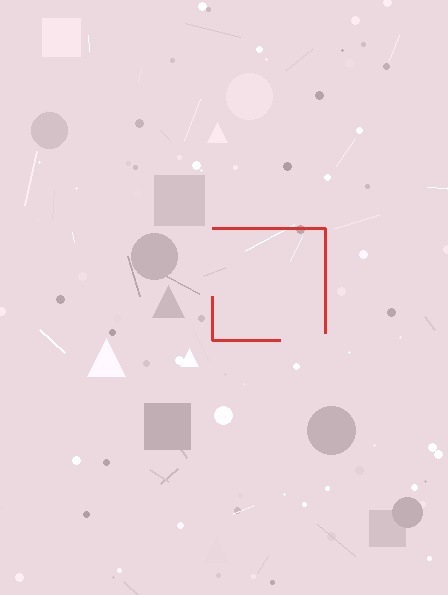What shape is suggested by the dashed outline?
The dashed outline suggests a square.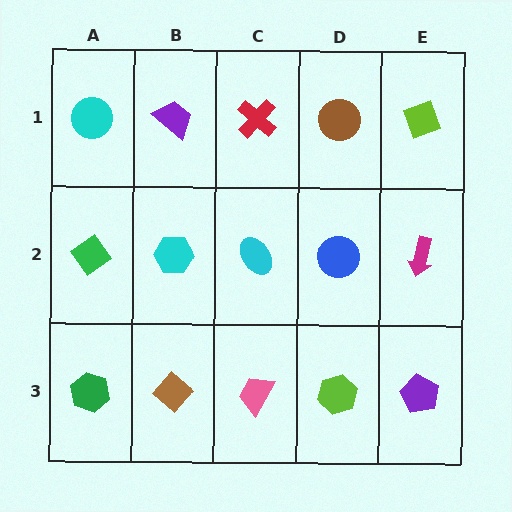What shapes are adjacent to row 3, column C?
A cyan ellipse (row 2, column C), a brown diamond (row 3, column B), a lime hexagon (row 3, column D).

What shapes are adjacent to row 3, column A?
A green diamond (row 2, column A), a brown diamond (row 3, column B).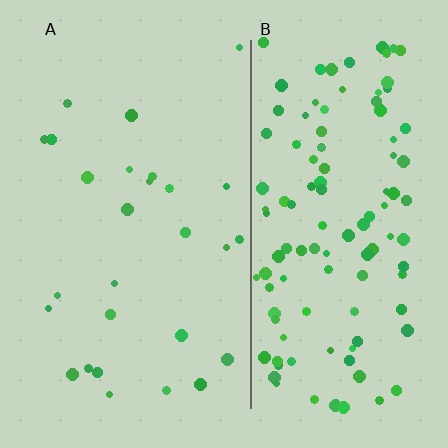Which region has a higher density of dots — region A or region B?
B (the right).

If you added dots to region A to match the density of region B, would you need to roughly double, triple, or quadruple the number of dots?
Approximately quadruple.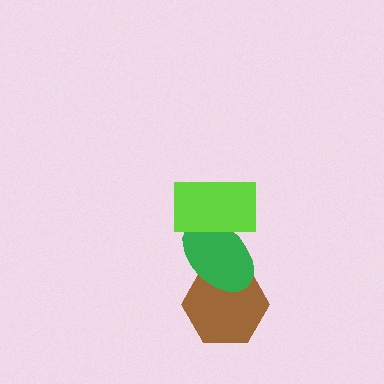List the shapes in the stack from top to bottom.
From top to bottom: the lime rectangle, the green ellipse, the brown hexagon.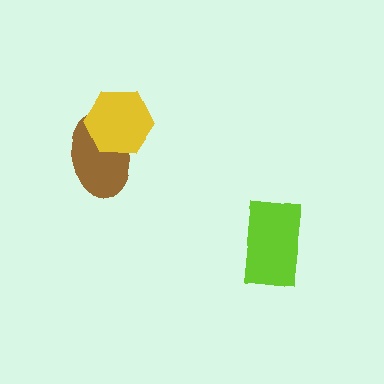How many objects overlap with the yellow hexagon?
1 object overlaps with the yellow hexagon.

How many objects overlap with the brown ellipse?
1 object overlaps with the brown ellipse.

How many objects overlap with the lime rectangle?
0 objects overlap with the lime rectangle.